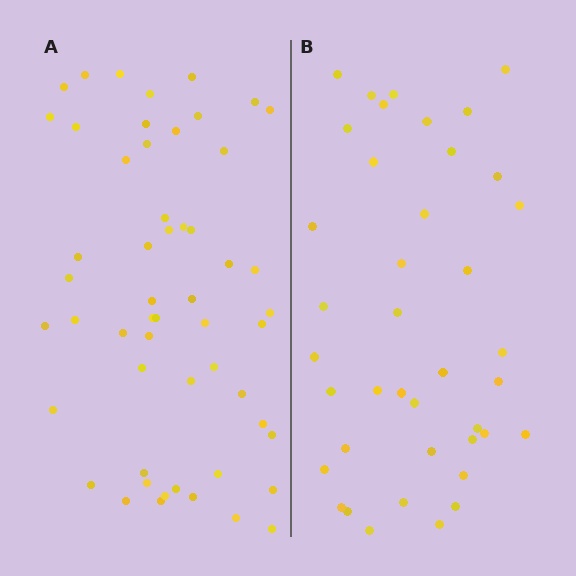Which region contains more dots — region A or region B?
Region A (the left region) has more dots.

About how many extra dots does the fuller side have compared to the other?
Region A has approximately 15 more dots than region B.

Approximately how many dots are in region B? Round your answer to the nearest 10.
About 40 dots.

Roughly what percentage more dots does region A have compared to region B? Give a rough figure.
About 35% more.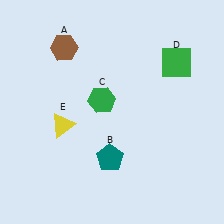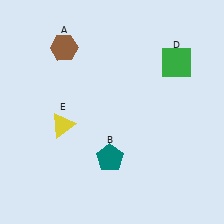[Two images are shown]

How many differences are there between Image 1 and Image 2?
There is 1 difference between the two images.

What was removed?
The green hexagon (C) was removed in Image 2.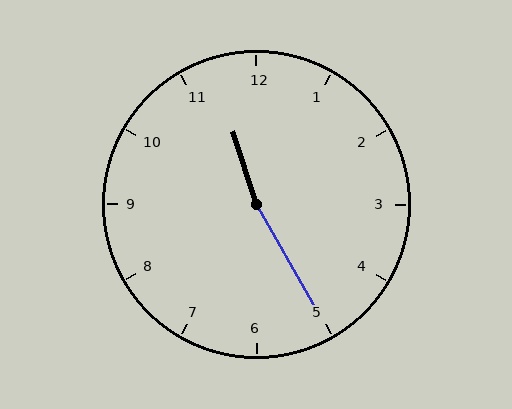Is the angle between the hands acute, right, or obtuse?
It is obtuse.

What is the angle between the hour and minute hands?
Approximately 168 degrees.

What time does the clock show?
11:25.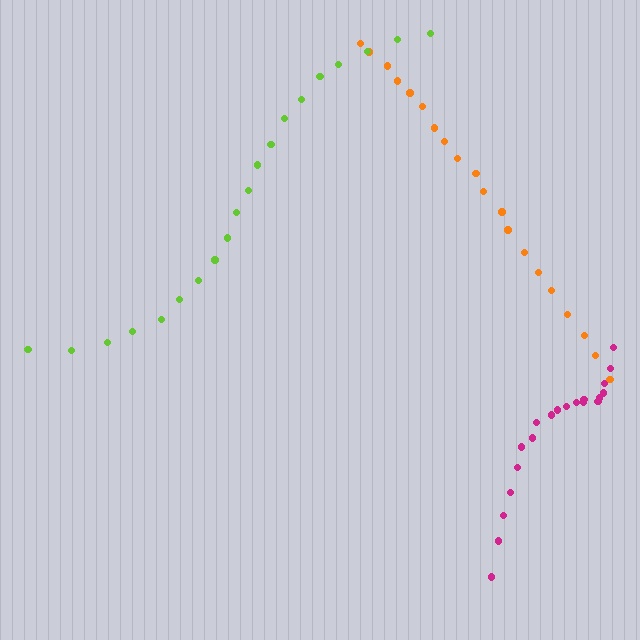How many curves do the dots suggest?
There are 3 distinct paths.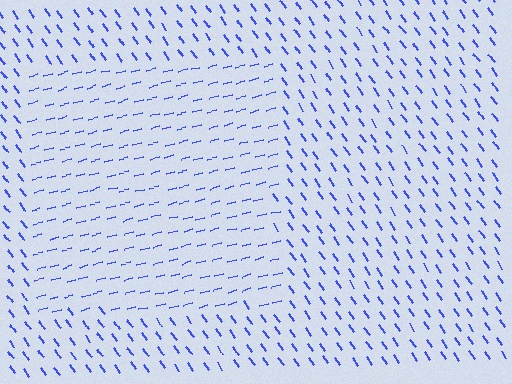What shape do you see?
I see a rectangle.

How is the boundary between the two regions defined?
The boundary is defined purely by a change in line orientation (approximately 69 degrees difference). All lines are the same color and thickness.